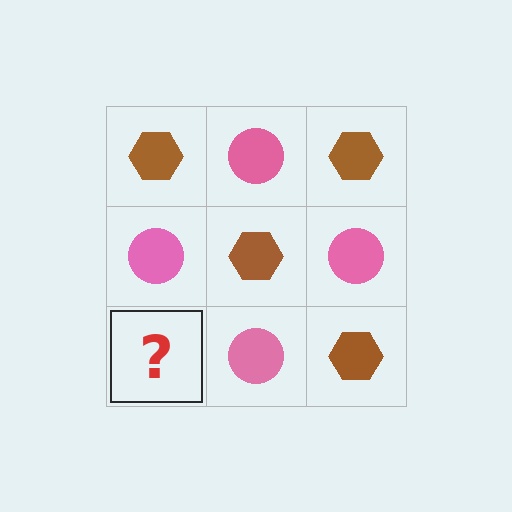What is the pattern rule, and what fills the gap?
The rule is that it alternates brown hexagon and pink circle in a checkerboard pattern. The gap should be filled with a brown hexagon.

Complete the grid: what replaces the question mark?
The question mark should be replaced with a brown hexagon.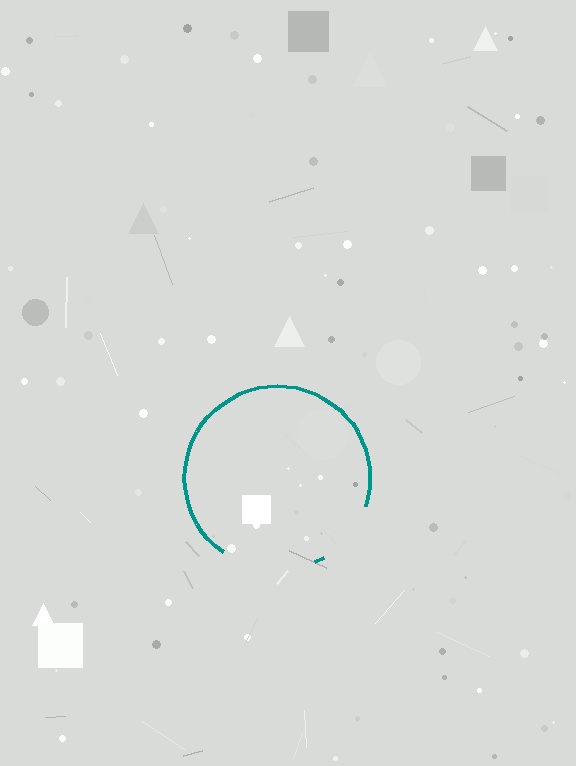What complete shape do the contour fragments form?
The contour fragments form a circle.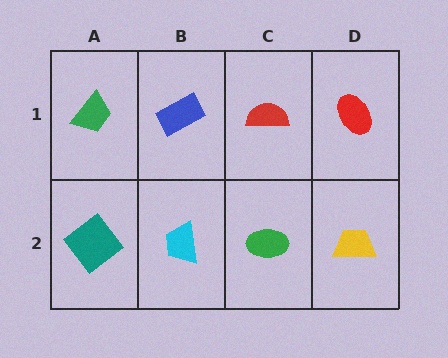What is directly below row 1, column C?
A green ellipse.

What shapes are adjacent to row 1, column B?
A cyan trapezoid (row 2, column B), a green trapezoid (row 1, column A), a red semicircle (row 1, column C).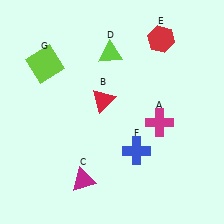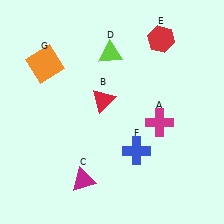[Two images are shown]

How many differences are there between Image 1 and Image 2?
There is 1 difference between the two images.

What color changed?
The square (G) changed from lime in Image 1 to orange in Image 2.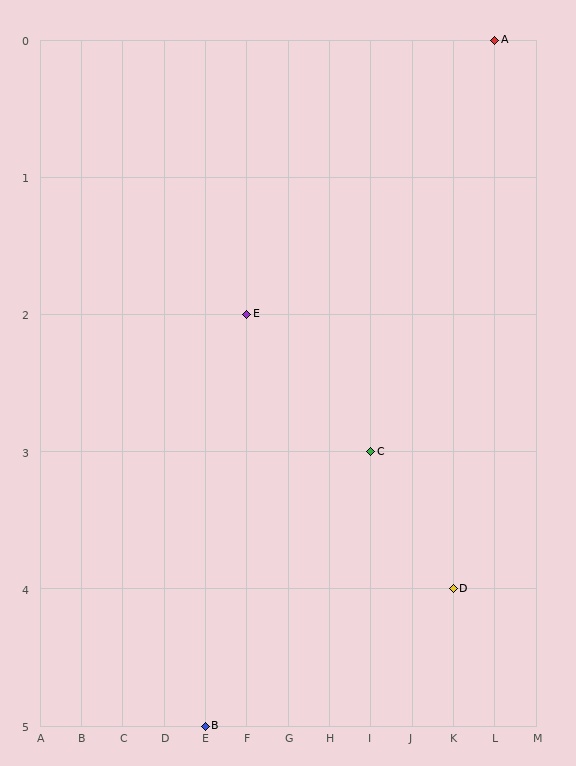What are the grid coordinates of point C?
Point C is at grid coordinates (I, 3).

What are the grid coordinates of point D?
Point D is at grid coordinates (K, 4).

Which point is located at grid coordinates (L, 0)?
Point A is at (L, 0).